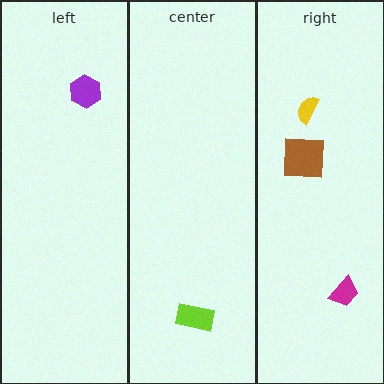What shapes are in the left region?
The purple hexagon.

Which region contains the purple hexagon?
The left region.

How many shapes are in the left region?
1.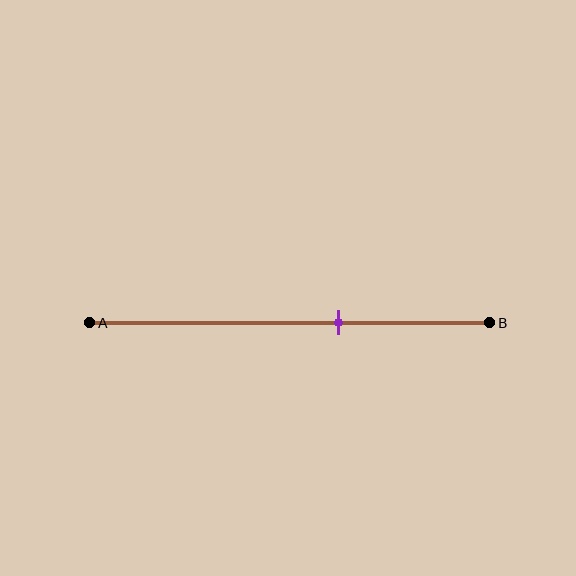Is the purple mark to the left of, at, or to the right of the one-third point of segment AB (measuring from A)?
The purple mark is to the right of the one-third point of segment AB.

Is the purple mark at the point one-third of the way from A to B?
No, the mark is at about 60% from A, not at the 33% one-third point.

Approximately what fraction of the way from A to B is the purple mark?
The purple mark is approximately 60% of the way from A to B.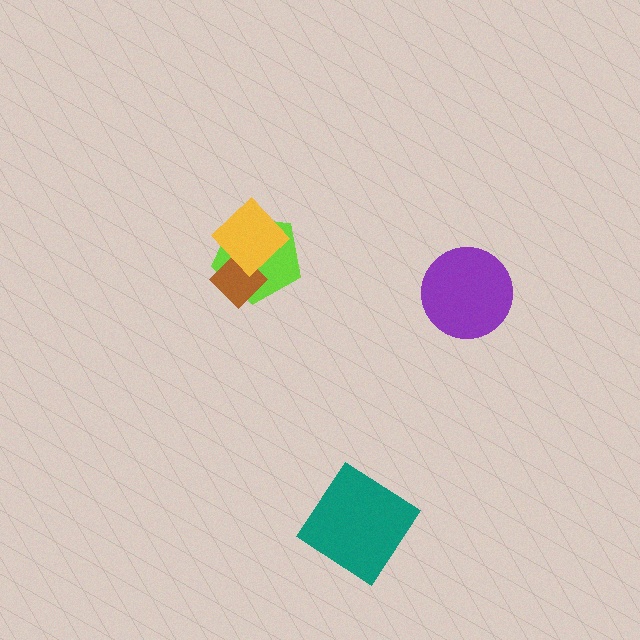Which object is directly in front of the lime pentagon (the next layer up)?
The brown diamond is directly in front of the lime pentagon.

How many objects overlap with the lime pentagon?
2 objects overlap with the lime pentagon.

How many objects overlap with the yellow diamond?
2 objects overlap with the yellow diamond.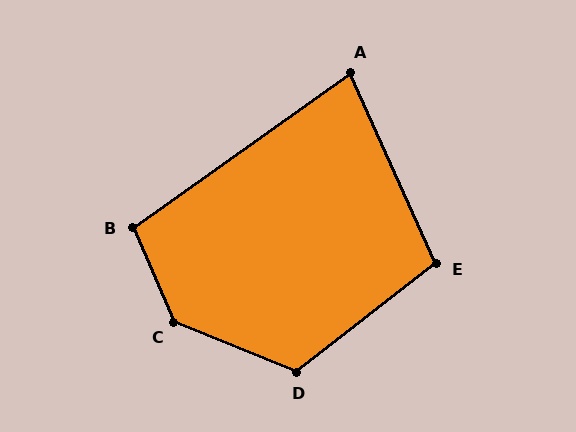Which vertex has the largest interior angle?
C, at approximately 135 degrees.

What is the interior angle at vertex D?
Approximately 120 degrees (obtuse).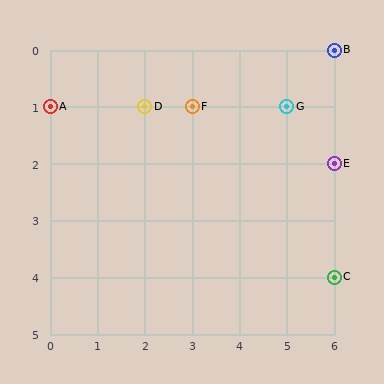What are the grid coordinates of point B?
Point B is at grid coordinates (6, 0).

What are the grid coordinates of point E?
Point E is at grid coordinates (6, 2).